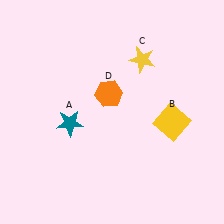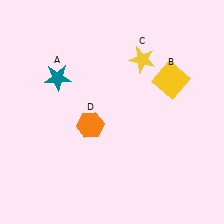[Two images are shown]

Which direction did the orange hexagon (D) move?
The orange hexagon (D) moved down.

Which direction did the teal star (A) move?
The teal star (A) moved up.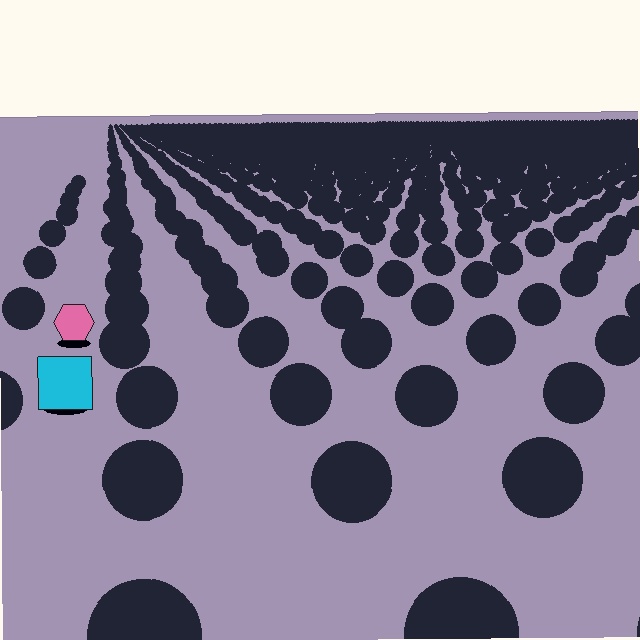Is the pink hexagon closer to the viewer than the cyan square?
No. The cyan square is closer — you can tell from the texture gradient: the ground texture is coarser near it.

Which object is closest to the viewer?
The cyan square is closest. The texture marks near it are larger and more spread out.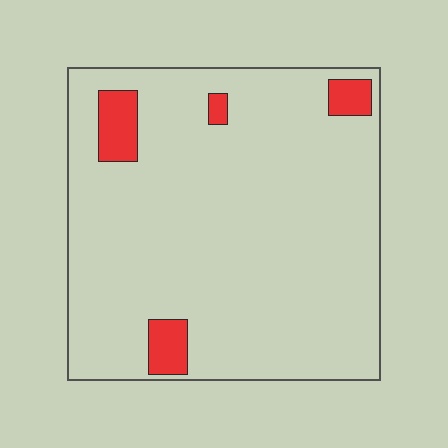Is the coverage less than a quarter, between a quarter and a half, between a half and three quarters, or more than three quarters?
Less than a quarter.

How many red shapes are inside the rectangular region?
4.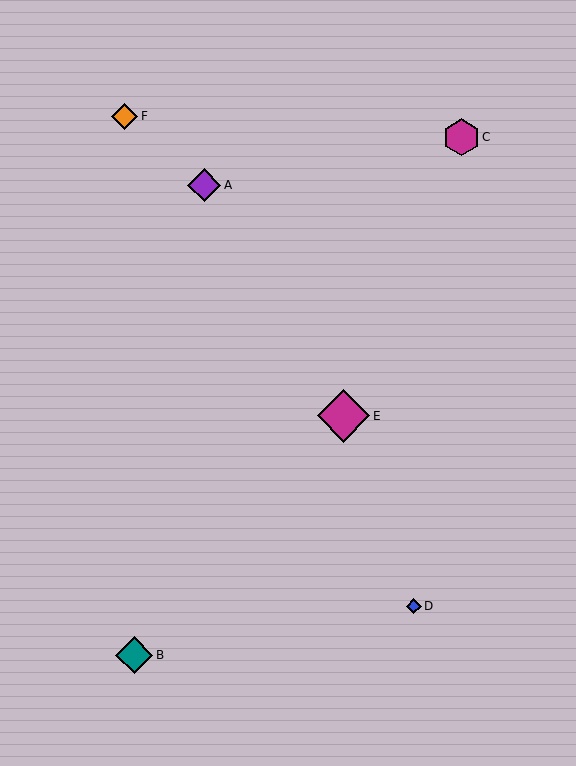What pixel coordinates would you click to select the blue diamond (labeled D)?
Click at (414, 606) to select the blue diamond D.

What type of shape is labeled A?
Shape A is a purple diamond.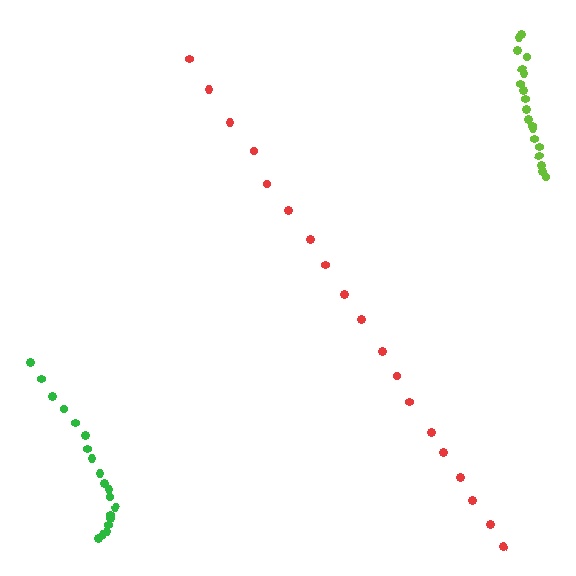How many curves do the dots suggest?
There are 3 distinct paths.